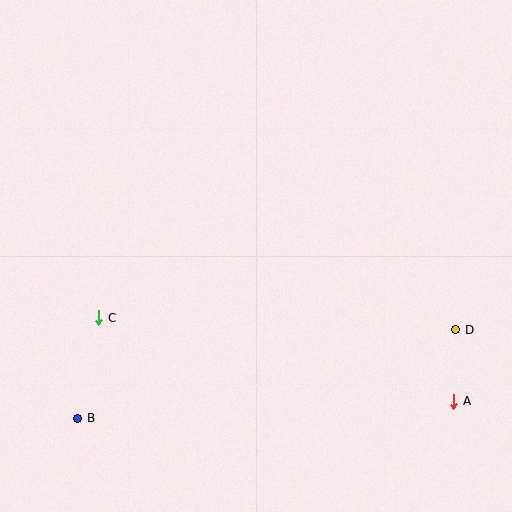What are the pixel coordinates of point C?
Point C is at (99, 318).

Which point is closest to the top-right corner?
Point D is closest to the top-right corner.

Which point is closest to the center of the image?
Point C at (99, 318) is closest to the center.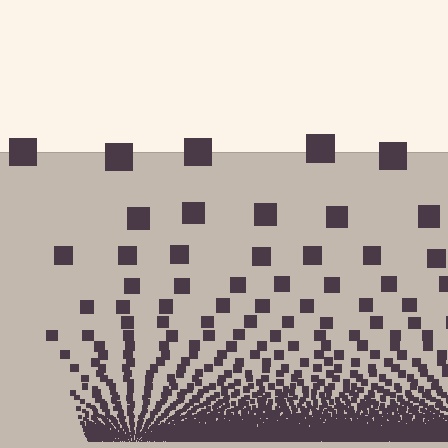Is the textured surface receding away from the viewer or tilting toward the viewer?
The surface appears to tilt toward the viewer. Texture elements get larger and sparser toward the top.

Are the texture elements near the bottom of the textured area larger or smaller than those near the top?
Smaller. The gradient is inverted — elements near the bottom are smaller and denser.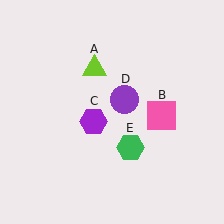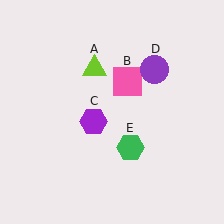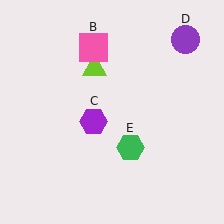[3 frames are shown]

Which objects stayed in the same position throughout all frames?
Lime triangle (object A) and purple hexagon (object C) and green hexagon (object E) remained stationary.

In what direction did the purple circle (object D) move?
The purple circle (object D) moved up and to the right.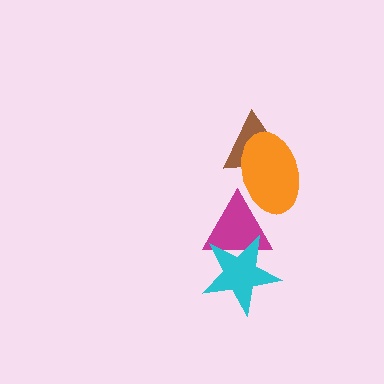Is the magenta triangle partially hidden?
Yes, it is partially covered by another shape.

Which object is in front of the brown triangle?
The orange ellipse is in front of the brown triangle.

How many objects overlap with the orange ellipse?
2 objects overlap with the orange ellipse.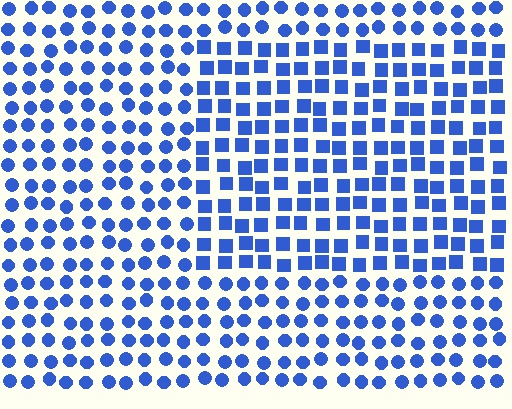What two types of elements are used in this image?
The image uses squares inside the rectangle region and circles outside it.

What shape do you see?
I see a rectangle.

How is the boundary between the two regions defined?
The boundary is defined by a change in element shape: squares inside vs. circles outside. All elements share the same color and spacing.